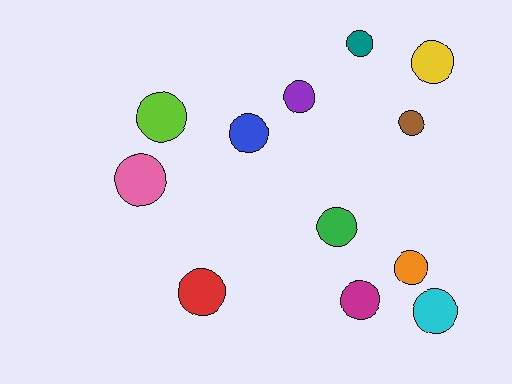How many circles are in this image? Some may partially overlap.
There are 12 circles.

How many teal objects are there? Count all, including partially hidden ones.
There is 1 teal object.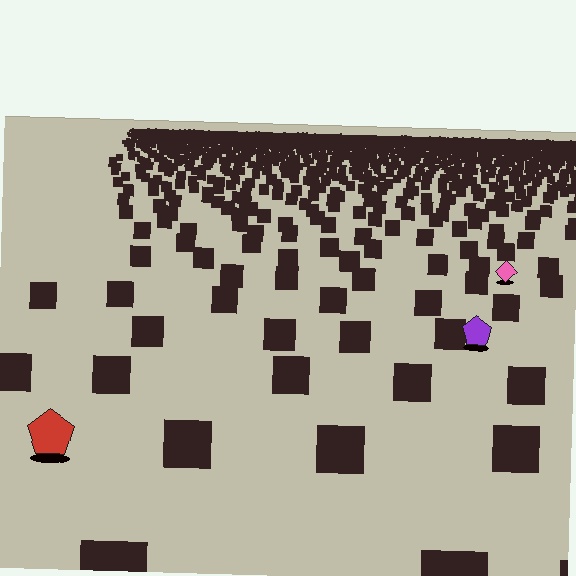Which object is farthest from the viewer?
The pink diamond is farthest from the viewer. It appears smaller and the ground texture around it is denser.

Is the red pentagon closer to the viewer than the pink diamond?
Yes. The red pentagon is closer — you can tell from the texture gradient: the ground texture is coarser near it.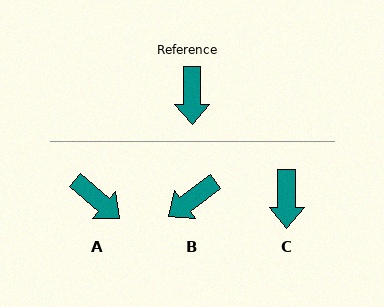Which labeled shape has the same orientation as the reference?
C.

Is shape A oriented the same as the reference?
No, it is off by about 49 degrees.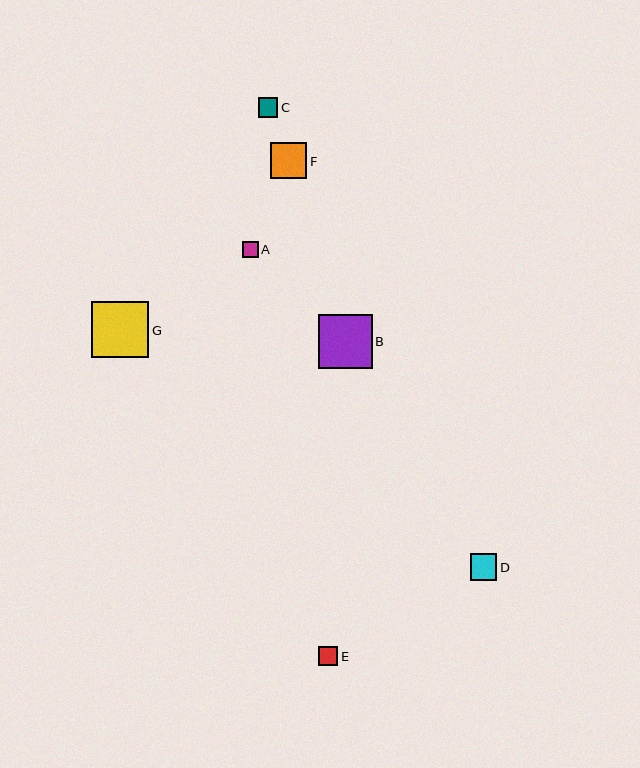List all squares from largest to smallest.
From largest to smallest: G, B, F, D, C, E, A.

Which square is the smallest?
Square A is the smallest with a size of approximately 16 pixels.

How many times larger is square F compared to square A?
Square F is approximately 2.3 times the size of square A.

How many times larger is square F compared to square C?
Square F is approximately 1.8 times the size of square C.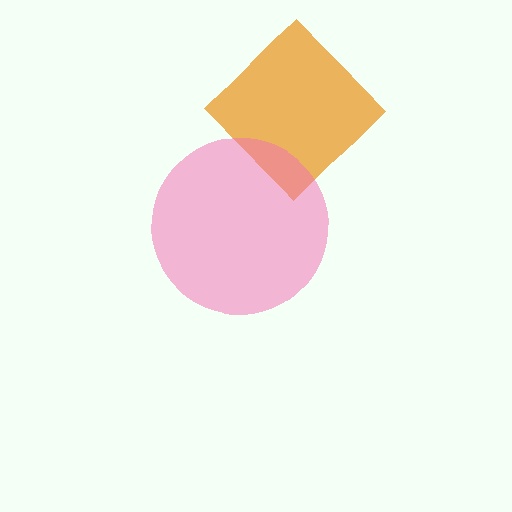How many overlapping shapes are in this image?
There are 2 overlapping shapes in the image.